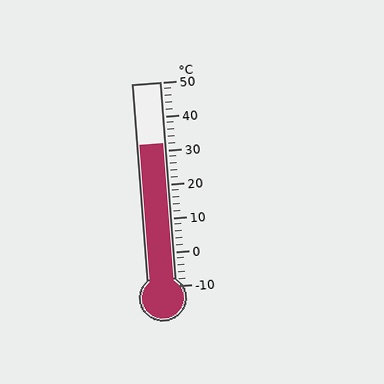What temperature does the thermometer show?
The thermometer shows approximately 32°C.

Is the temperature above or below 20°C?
The temperature is above 20°C.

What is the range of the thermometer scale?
The thermometer scale ranges from -10°C to 50°C.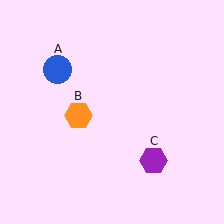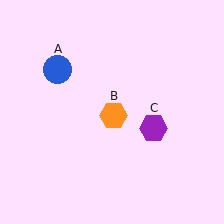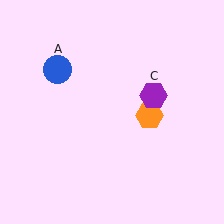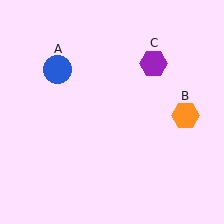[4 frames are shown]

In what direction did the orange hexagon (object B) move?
The orange hexagon (object B) moved right.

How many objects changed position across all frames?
2 objects changed position: orange hexagon (object B), purple hexagon (object C).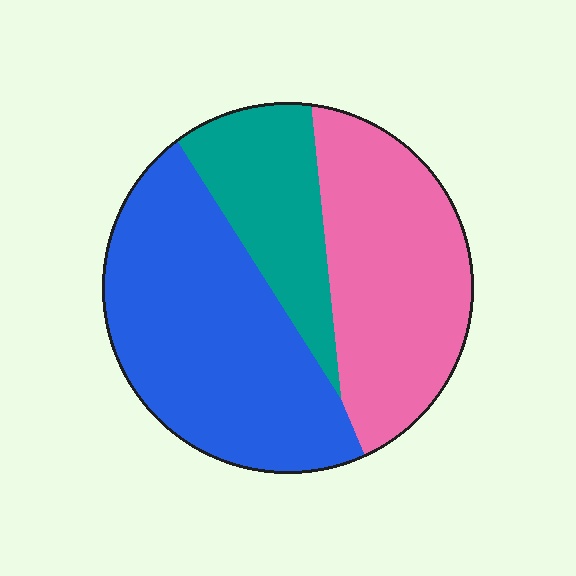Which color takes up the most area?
Blue, at roughly 45%.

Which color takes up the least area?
Teal, at roughly 20%.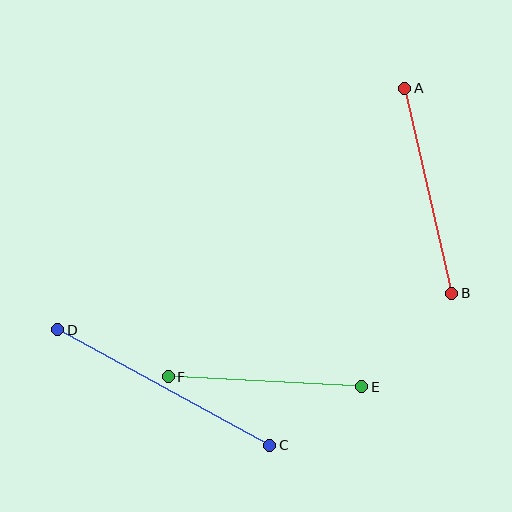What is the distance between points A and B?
The distance is approximately 210 pixels.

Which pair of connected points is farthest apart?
Points C and D are farthest apart.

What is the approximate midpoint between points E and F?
The midpoint is at approximately (265, 382) pixels.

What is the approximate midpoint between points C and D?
The midpoint is at approximately (164, 387) pixels.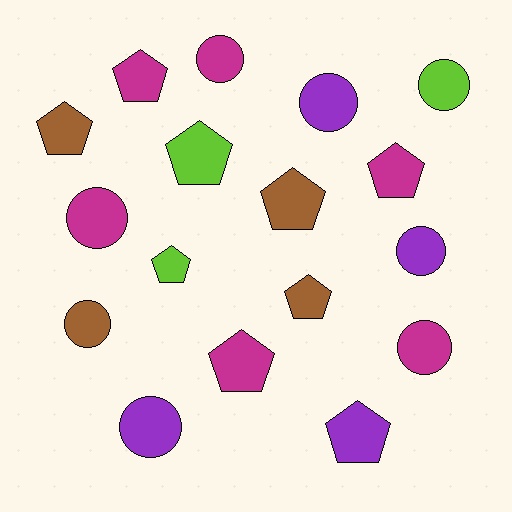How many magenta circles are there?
There are 3 magenta circles.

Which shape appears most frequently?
Pentagon, with 9 objects.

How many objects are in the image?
There are 17 objects.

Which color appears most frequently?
Magenta, with 6 objects.